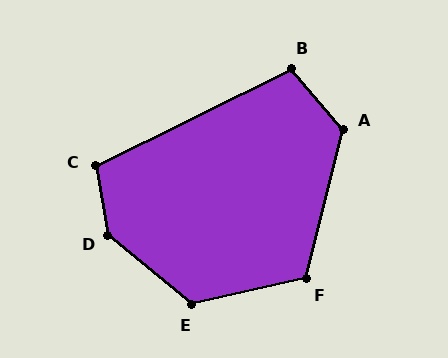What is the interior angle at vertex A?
Approximately 125 degrees (obtuse).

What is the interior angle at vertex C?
Approximately 107 degrees (obtuse).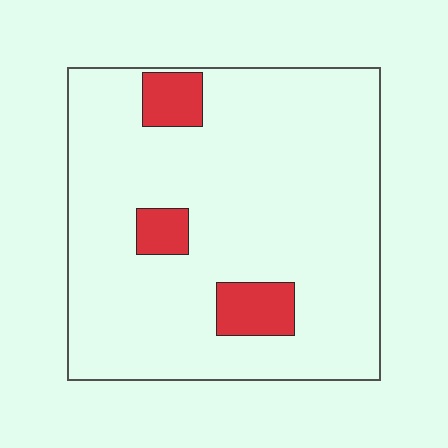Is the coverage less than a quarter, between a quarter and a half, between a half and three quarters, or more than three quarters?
Less than a quarter.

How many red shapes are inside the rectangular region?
3.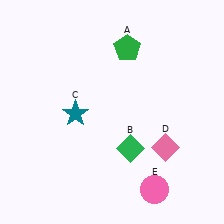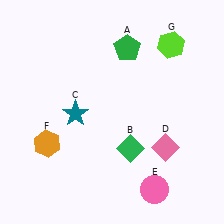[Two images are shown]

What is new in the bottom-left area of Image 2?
An orange hexagon (F) was added in the bottom-left area of Image 2.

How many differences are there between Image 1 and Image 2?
There are 2 differences between the two images.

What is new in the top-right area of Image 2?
A lime hexagon (G) was added in the top-right area of Image 2.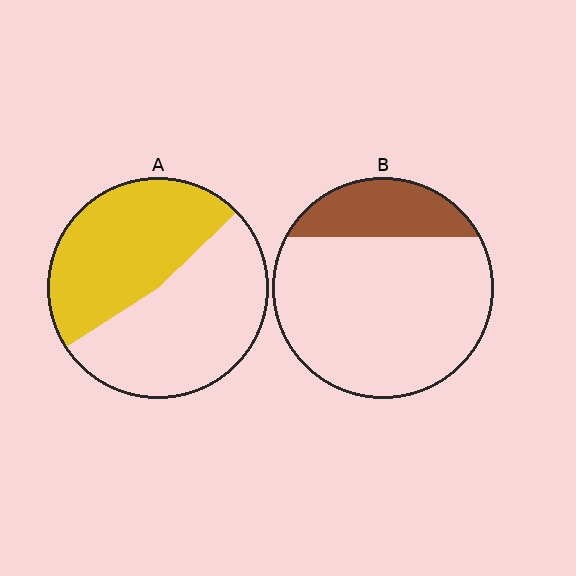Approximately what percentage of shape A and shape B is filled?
A is approximately 45% and B is approximately 20%.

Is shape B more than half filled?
No.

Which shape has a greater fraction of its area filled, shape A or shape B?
Shape A.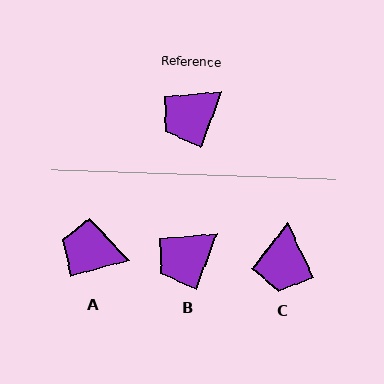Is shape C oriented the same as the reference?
No, it is off by about 46 degrees.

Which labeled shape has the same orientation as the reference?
B.